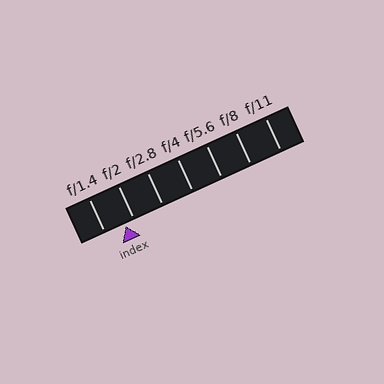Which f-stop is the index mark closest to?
The index mark is closest to f/2.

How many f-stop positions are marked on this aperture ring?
There are 7 f-stop positions marked.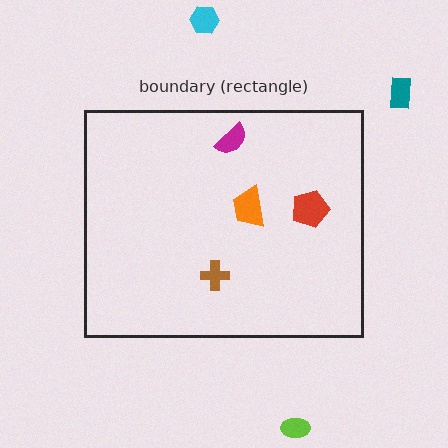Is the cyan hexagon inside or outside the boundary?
Outside.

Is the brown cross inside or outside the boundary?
Inside.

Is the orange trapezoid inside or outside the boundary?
Inside.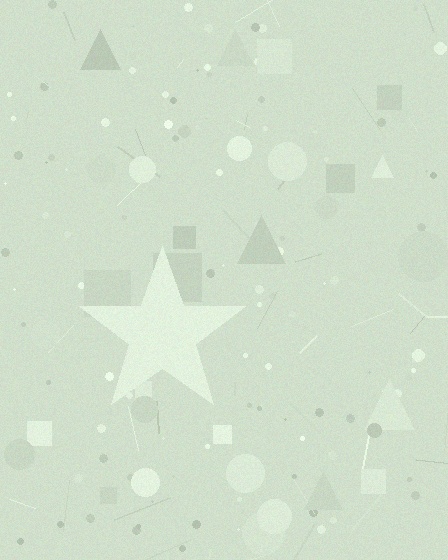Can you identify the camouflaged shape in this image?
The camouflaged shape is a star.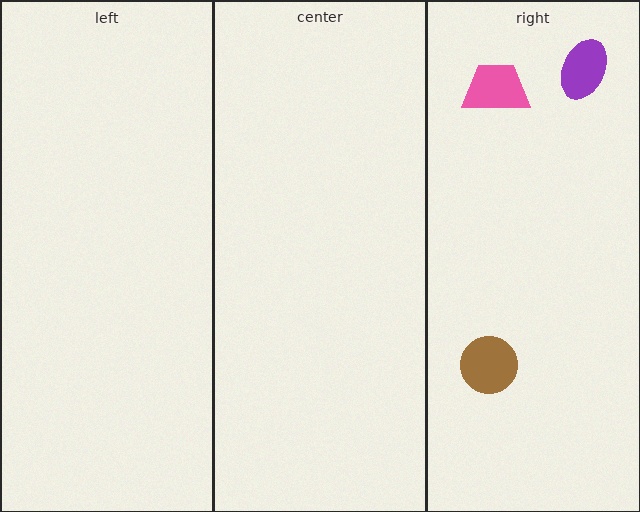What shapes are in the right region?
The brown circle, the pink trapezoid, the purple ellipse.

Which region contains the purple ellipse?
The right region.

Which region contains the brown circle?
The right region.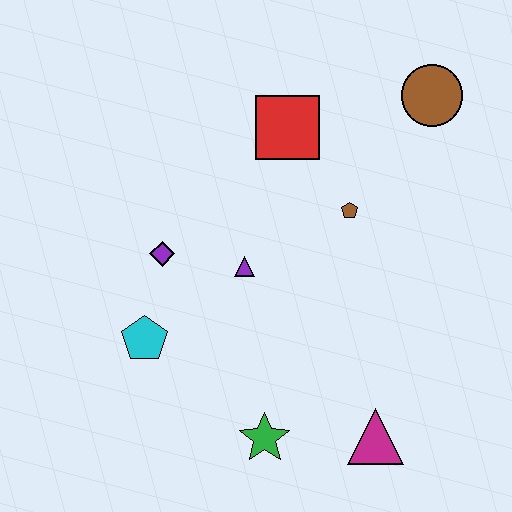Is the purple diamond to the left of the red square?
Yes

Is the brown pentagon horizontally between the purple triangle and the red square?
No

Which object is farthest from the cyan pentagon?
The brown circle is farthest from the cyan pentagon.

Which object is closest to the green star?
The magenta triangle is closest to the green star.